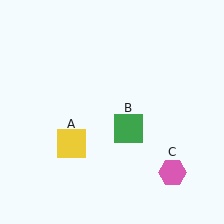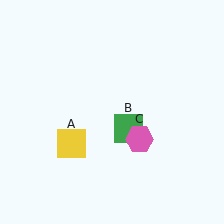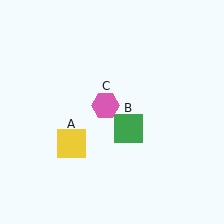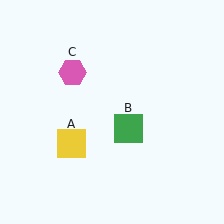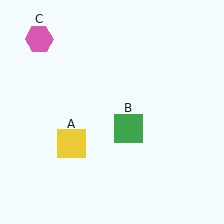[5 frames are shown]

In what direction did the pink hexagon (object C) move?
The pink hexagon (object C) moved up and to the left.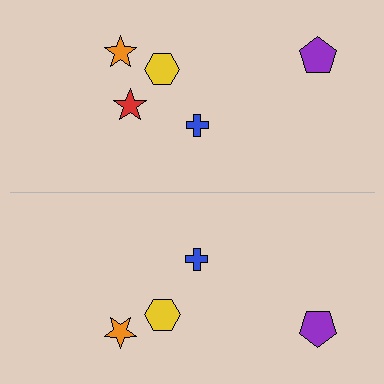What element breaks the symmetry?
A red star is missing from the bottom side.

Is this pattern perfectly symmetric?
No, the pattern is not perfectly symmetric. A red star is missing from the bottom side.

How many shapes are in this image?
There are 9 shapes in this image.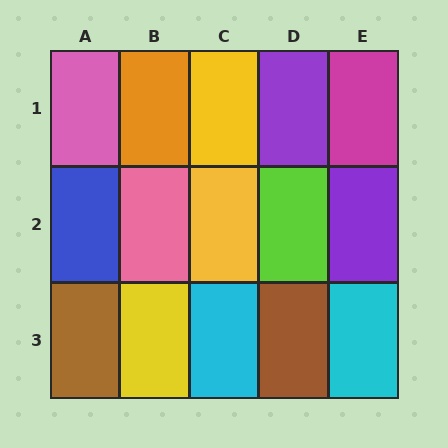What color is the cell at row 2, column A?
Blue.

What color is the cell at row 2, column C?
Yellow.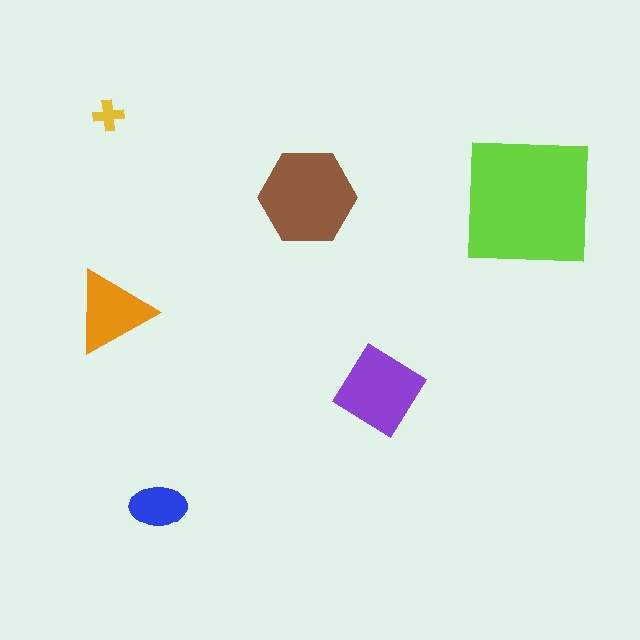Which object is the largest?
The lime square.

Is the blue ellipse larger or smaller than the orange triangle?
Smaller.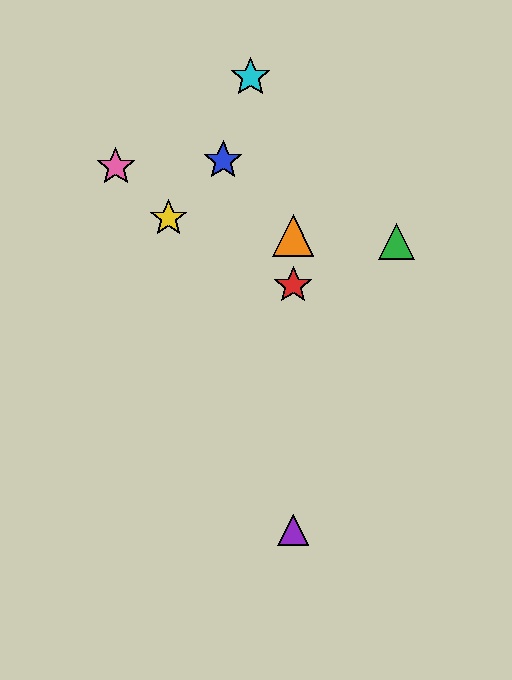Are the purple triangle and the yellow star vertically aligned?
No, the purple triangle is at x≈293 and the yellow star is at x≈168.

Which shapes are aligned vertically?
The red star, the purple triangle, the orange triangle are aligned vertically.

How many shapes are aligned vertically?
3 shapes (the red star, the purple triangle, the orange triangle) are aligned vertically.